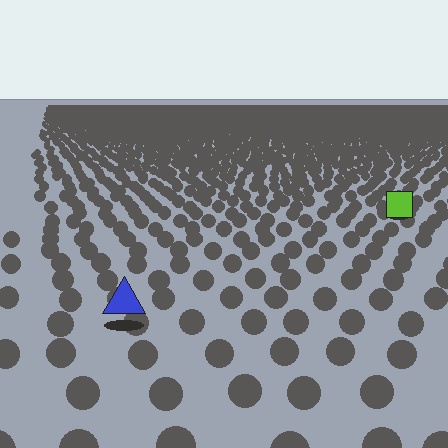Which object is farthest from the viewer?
The lime square is farthest from the viewer. It appears smaller and the ground texture around it is denser.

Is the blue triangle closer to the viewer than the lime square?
Yes. The blue triangle is closer — you can tell from the texture gradient: the ground texture is coarser near it.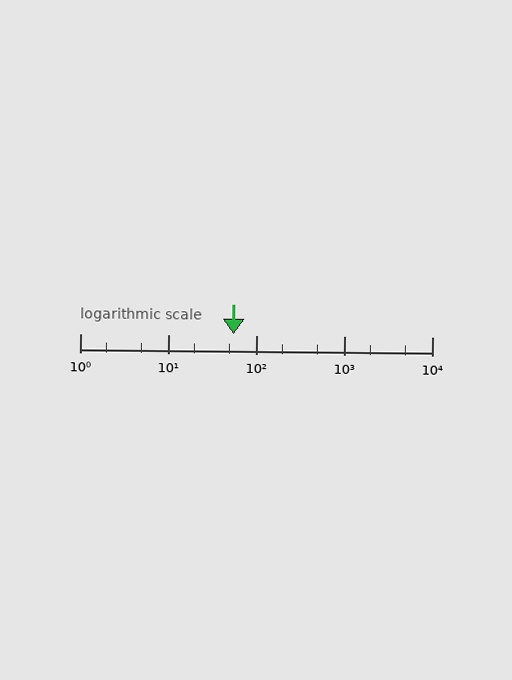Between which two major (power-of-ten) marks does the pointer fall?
The pointer is between 10 and 100.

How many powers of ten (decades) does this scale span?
The scale spans 4 decades, from 1 to 10000.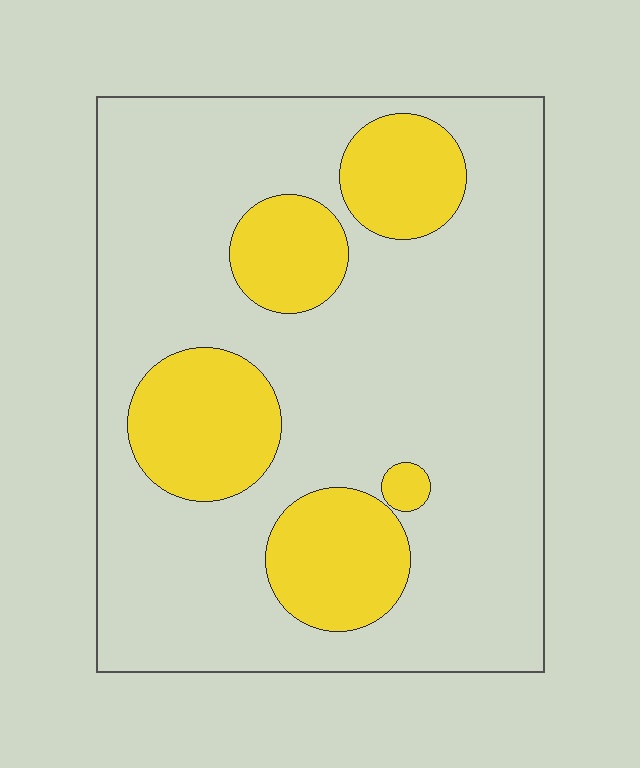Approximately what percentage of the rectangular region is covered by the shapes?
Approximately 25%.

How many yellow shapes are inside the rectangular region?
5.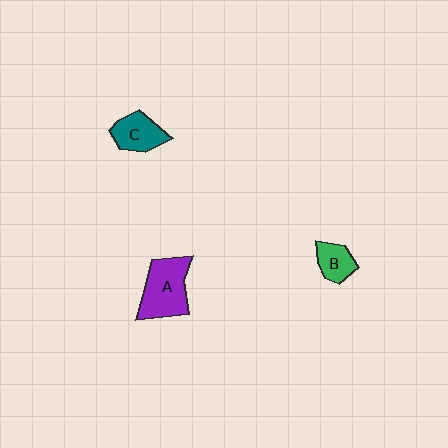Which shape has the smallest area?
Shape B (green).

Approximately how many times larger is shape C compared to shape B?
Approximately 1.3 times.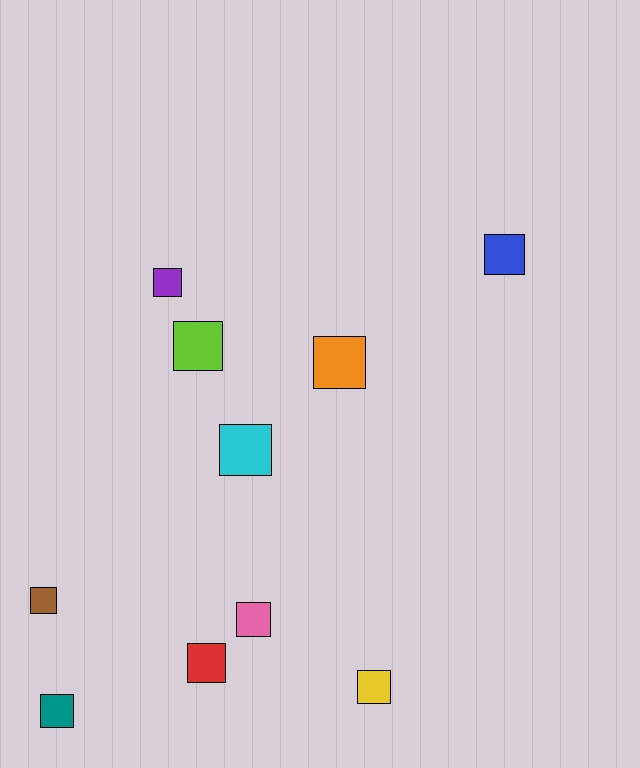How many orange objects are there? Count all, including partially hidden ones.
There is 1 orange object.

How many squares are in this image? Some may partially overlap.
There are 10 squares.